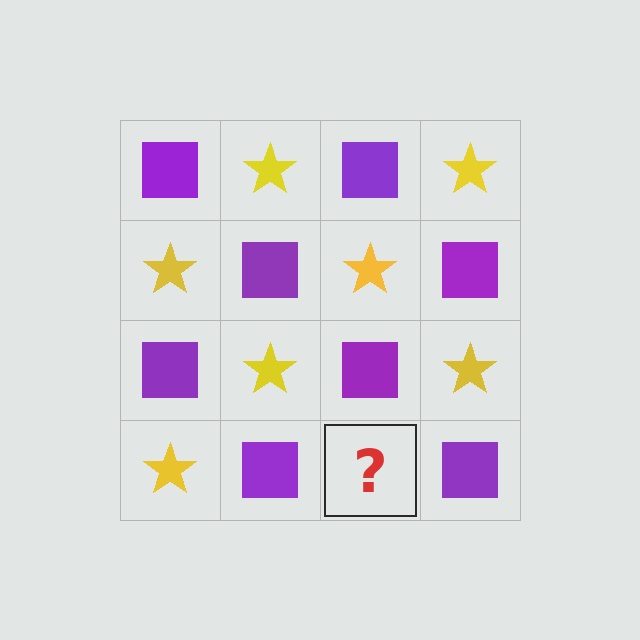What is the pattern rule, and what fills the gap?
The rule is that it alternates purple square and yellow star in a checkerboard pattern. The gap should be filled with a yellow star.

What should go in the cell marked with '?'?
The missing cell should contain a yellow star.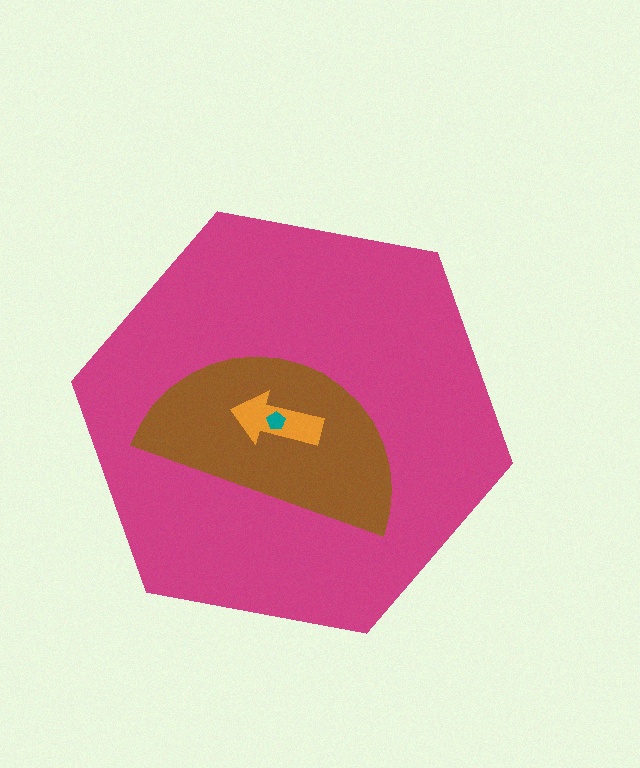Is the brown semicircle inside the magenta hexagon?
Yes.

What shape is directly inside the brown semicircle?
The orange arrow.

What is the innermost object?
The teal pentagon.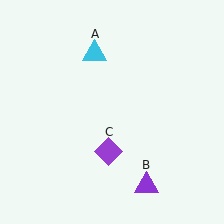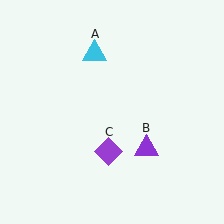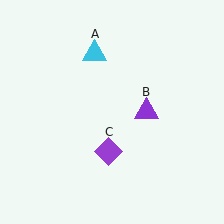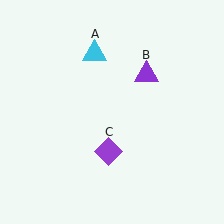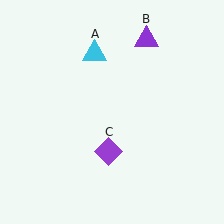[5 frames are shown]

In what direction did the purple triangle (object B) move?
The purple triangle (object B) moved up.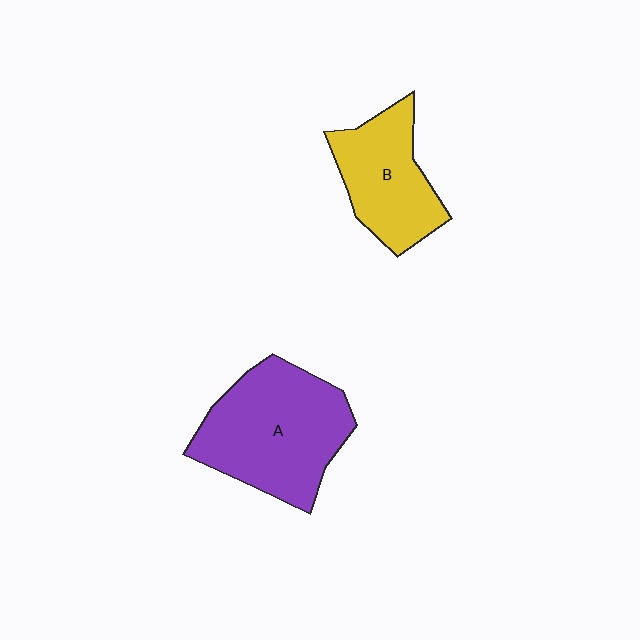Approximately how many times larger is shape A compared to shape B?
Approximately 1.5 times.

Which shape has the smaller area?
Shape B (yellow).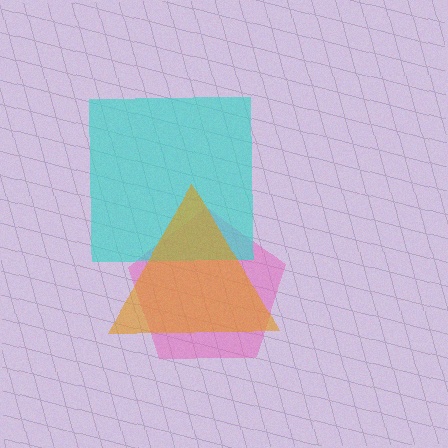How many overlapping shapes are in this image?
There are 3 overlapping shapes in the image.